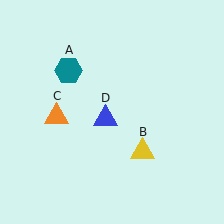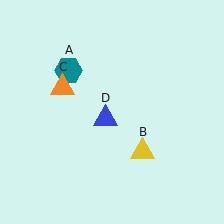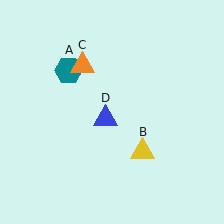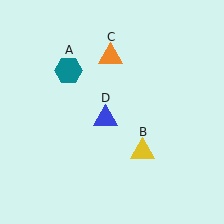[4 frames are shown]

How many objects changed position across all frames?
1 object changed position: orange triangle (object C).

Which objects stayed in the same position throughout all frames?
Teal hexagon (object A) and yellow triangle (object B) and blue triangle (object D) remained stationary.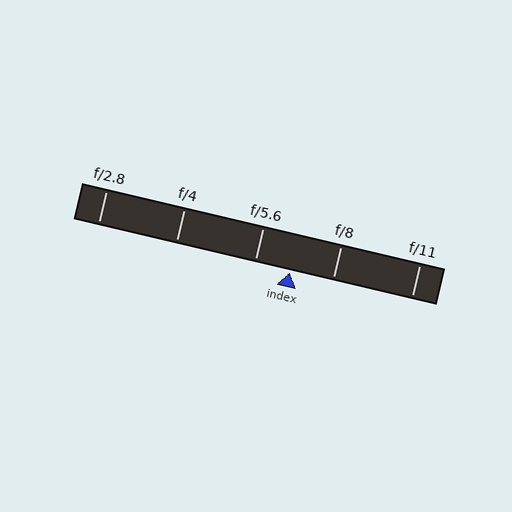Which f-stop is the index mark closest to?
The index mark is closest to f/5.6.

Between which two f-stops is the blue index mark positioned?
The index mark is between f/5.6 and f/8.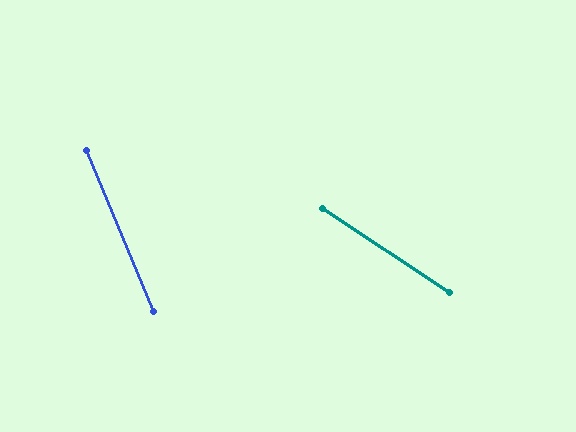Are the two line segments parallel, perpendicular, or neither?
Neither parallel nor perpendicular — they differ by about 34°.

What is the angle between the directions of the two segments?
Approximately 34 degrees.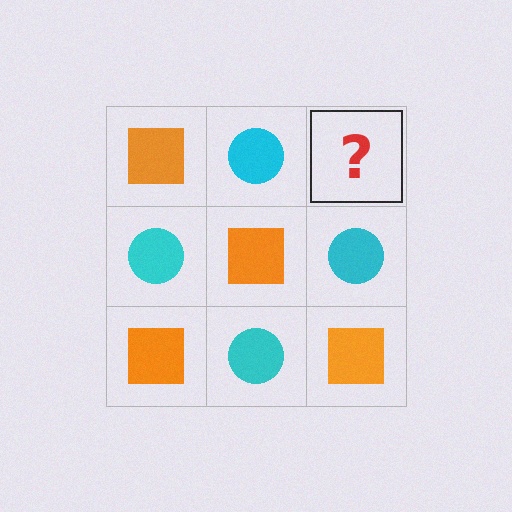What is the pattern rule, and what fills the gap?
The rule is that it alternates orange square and cyan circle in a checkerboard pattern. The gap should be filled with an orange square.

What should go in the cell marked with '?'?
The missing cell should contain an orange square.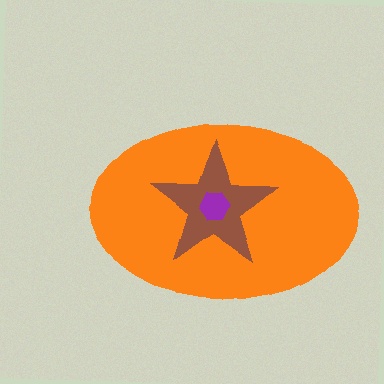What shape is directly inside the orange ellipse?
The brown star.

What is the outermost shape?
The orange ellipse.